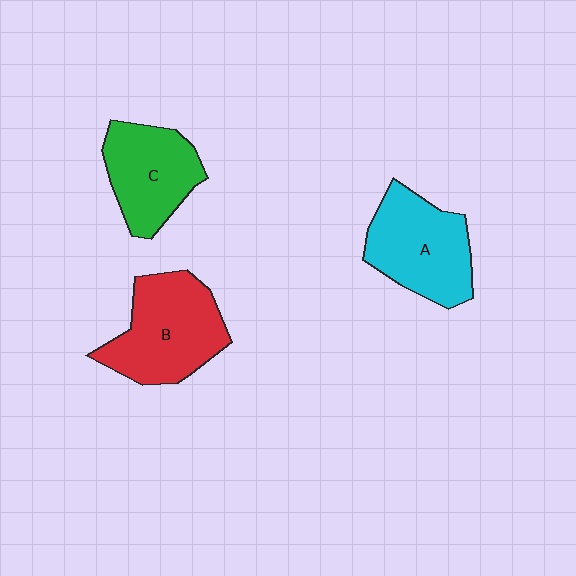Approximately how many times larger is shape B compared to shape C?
Approximately 1.2 times.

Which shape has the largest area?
Shape B (red).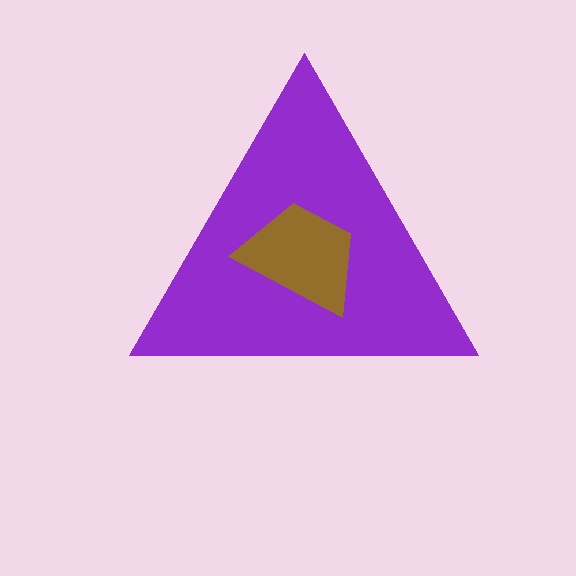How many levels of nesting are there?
2.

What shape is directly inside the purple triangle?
The brown trapezoid.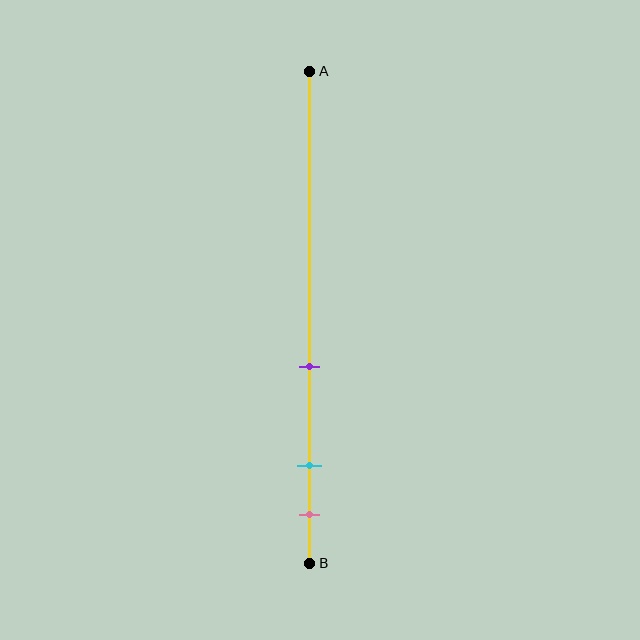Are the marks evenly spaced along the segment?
No, the marks are not evenly spaced.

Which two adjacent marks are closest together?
The cyan and pink marks are the closest adjacent pair.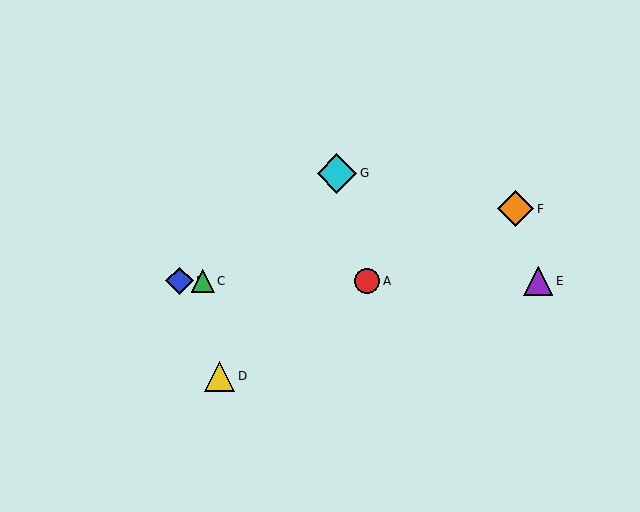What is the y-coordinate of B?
Object B is at y≈281.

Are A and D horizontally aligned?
No, A is at y≈281 and D is at y≈376.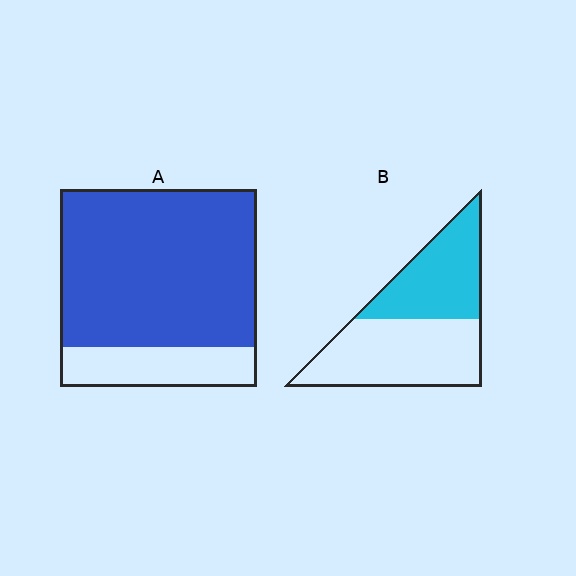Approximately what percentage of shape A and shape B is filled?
A is approximately 80% and B is approximately 45%.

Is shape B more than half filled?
No.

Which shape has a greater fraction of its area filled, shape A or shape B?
Shape A.